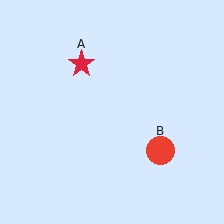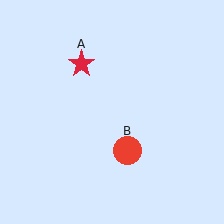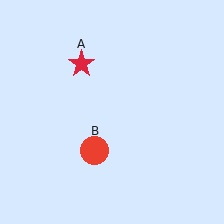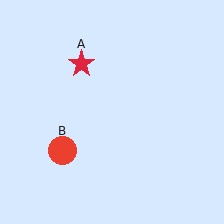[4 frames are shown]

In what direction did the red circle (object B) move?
The red circle (object B) moved left.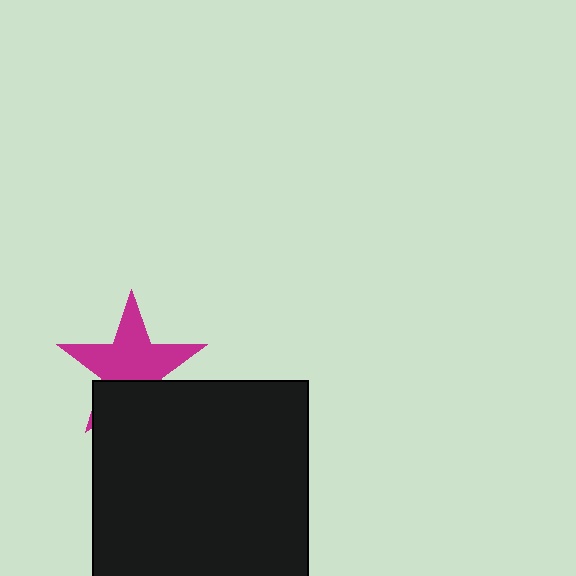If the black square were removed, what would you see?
You would see the complete magenta star.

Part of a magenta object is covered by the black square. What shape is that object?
It is a star.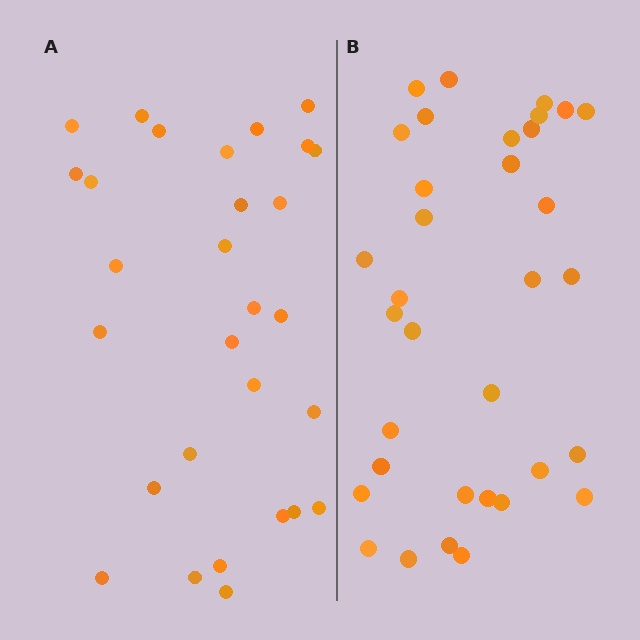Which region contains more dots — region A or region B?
Region B (the right region) has more dots.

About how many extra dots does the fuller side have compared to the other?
Region B has about 5 more dots than region A.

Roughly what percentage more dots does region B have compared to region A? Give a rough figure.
About 15% more.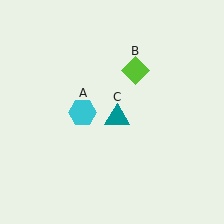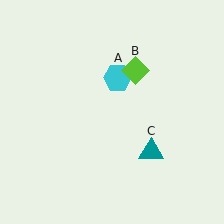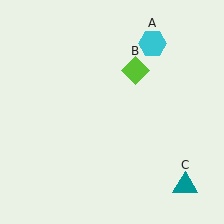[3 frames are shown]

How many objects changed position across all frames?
2 objects changed position: cyan hexagon (object A), teal triangle (object C).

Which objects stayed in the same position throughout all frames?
Lime diamond (object B) remained stationary.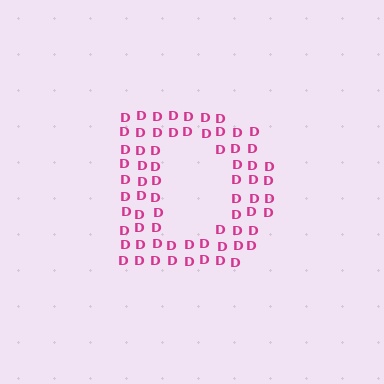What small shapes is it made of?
It is made of small letter D's.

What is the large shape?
The large shape is the letter D.